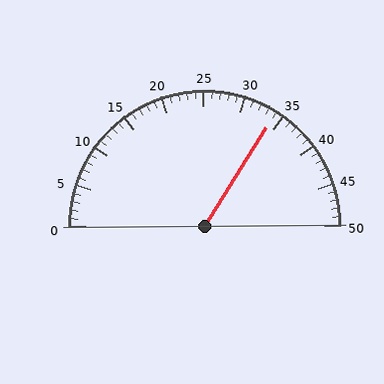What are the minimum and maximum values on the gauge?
The gauge ranges from 0 to 50.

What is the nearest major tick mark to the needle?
The nearest major tick mark is 35.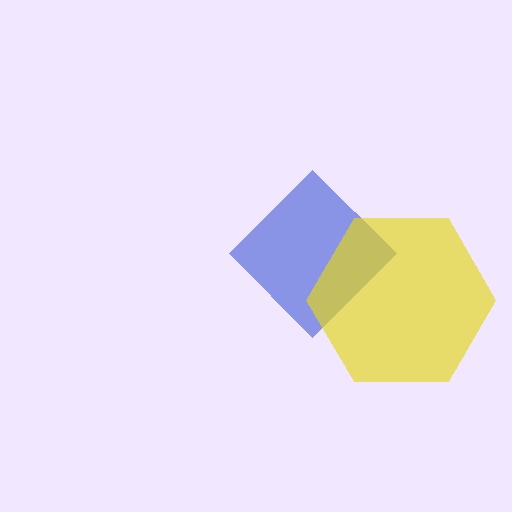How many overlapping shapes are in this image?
There are 2 overlapping shapes in the image.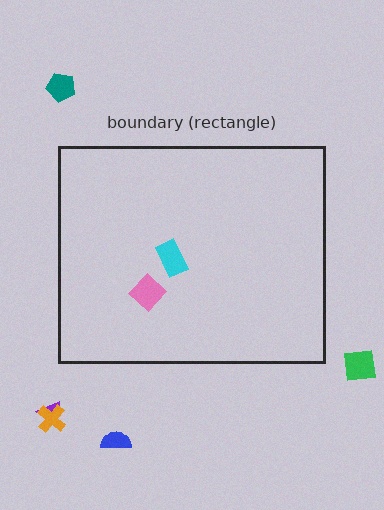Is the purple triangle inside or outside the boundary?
Outside.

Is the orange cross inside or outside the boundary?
Outside.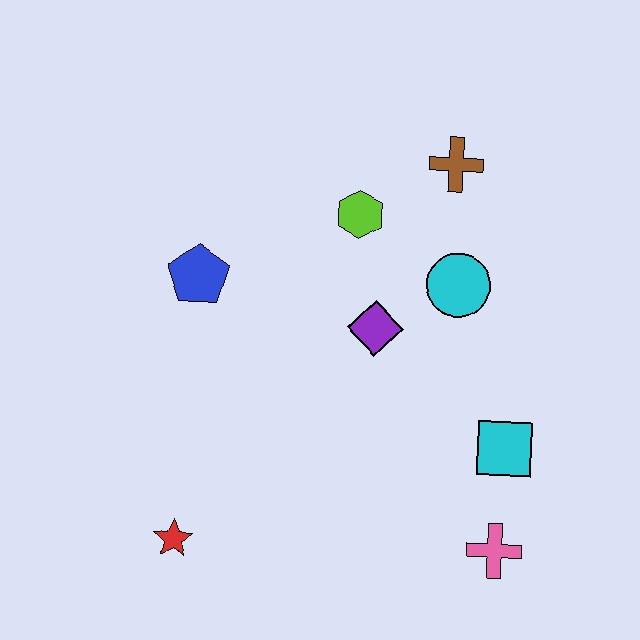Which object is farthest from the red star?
The brown cross is farthest from the red star.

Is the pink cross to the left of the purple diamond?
No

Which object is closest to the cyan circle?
The purple diamond is closest to the cyan circle.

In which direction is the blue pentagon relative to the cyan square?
The blue pentagon is to the left of the cyan square.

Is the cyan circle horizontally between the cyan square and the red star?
Yes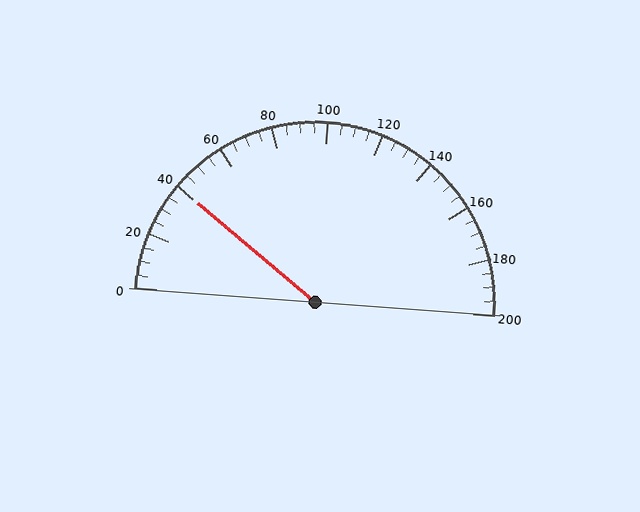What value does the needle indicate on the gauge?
The needle indicates approximately 40.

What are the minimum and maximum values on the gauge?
The gauge ranges from 0 to 200.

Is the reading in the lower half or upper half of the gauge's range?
The reading is in the lower half of the range (0 to 200).